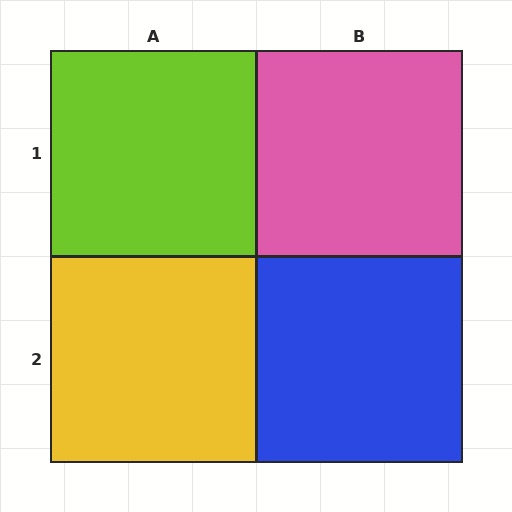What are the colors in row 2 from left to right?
Yellow, blue.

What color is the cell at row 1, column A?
Lime.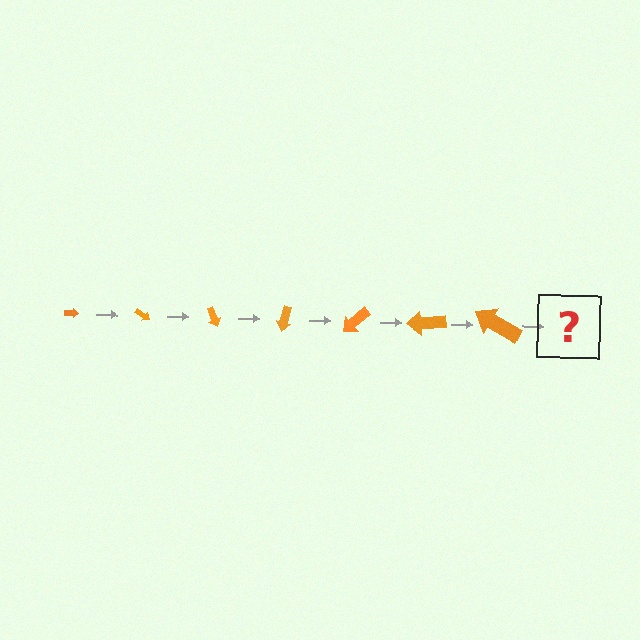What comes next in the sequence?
The next element should be an arrow, larger than the previous one and rotated 245 degrees from the start.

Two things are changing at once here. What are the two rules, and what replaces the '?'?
The two rules are that the arrow grows larger each step and it rotates 35 degrees each step. The '?' should be an arrow, larger than the previous one and rotated 245 degrees from the start.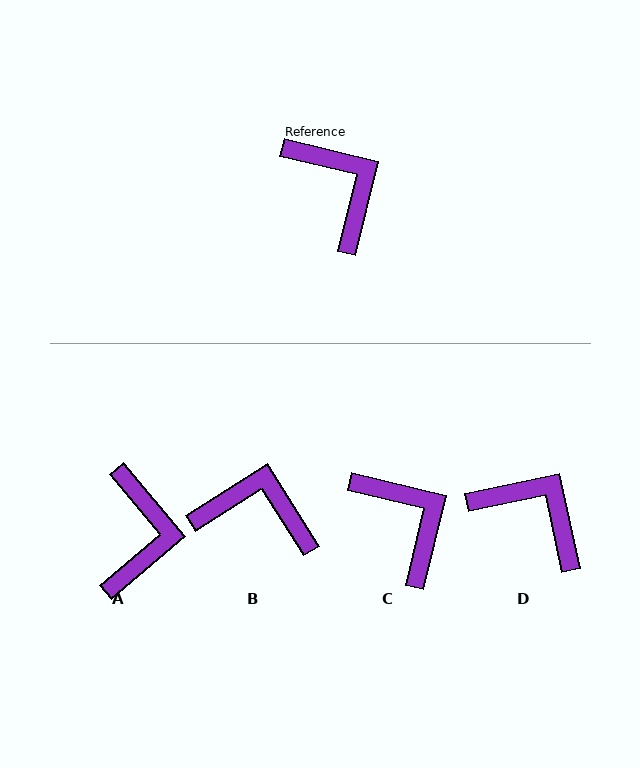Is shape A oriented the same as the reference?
No, it is off by about 36 degrees.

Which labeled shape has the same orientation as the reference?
C.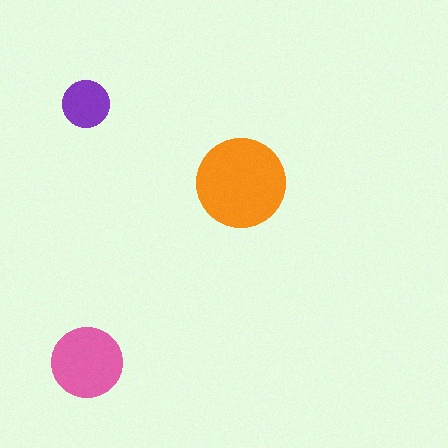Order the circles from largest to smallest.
the orange one, the pink one, the purple one.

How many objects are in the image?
There are 3 objects in the image.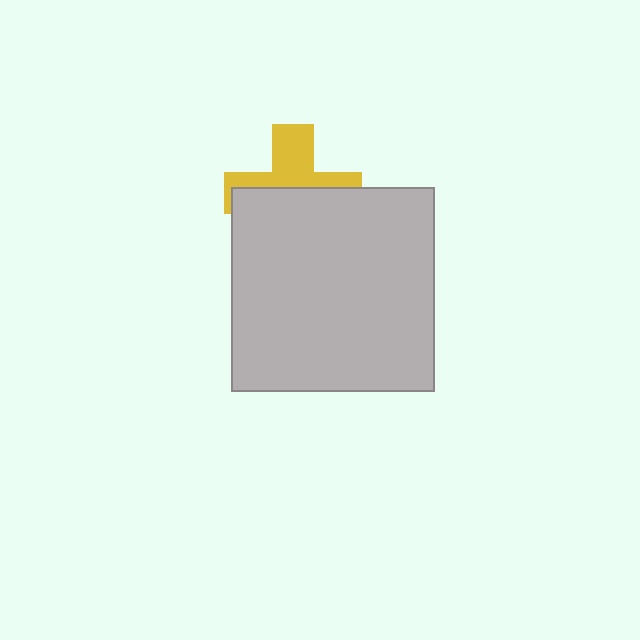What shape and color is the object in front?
The object in front is a light gray square.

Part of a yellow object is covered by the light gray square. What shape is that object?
It is a cross.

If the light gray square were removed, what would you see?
You would see the complete yellow cross.